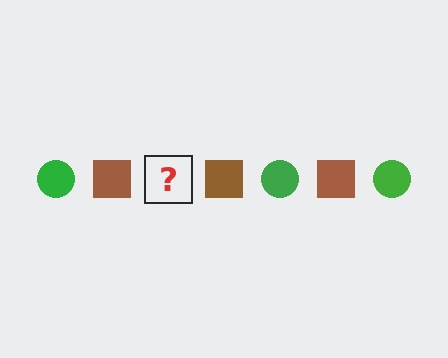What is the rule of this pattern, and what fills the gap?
The rule is that the pattern alternates between green circle and brown square. The gap should be filled with a green circle.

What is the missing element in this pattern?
The missing element is a green circle.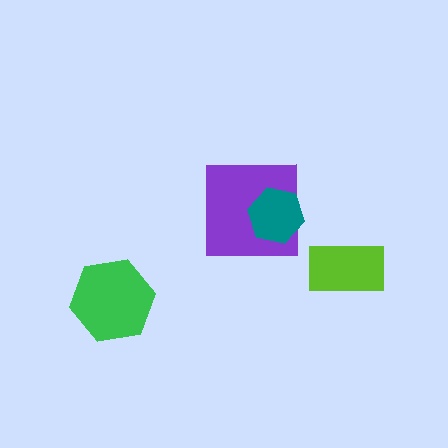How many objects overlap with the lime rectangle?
0 objects overlap with the lime rectangle.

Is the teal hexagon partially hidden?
No, no other shape covers it.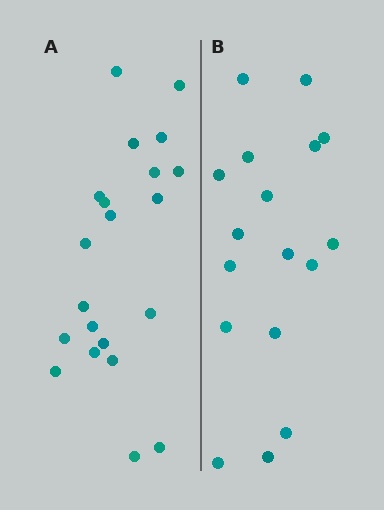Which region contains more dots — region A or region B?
Region A (the left region) has more dots.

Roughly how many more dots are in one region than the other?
Region A has about 4 more dots than region B.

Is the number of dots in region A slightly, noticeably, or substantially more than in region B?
Region A has only slightly more — the two regions are fairly close. The ratio is roughly 1.2 to 1.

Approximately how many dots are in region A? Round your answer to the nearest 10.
About 20 dots. (The exact count is 21, which rounds to 20.)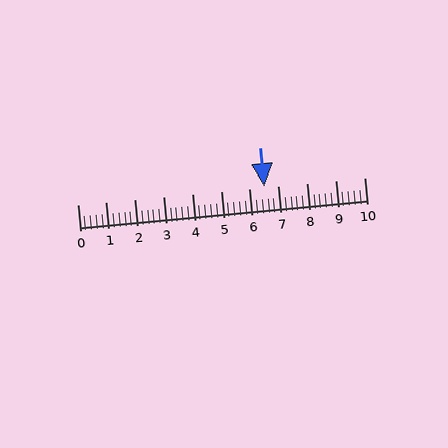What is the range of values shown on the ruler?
The ruler shows values from 0 to 10.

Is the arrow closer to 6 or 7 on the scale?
The arrow is closer to 7.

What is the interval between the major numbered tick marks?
The major tick marks are spaced 1 units apart.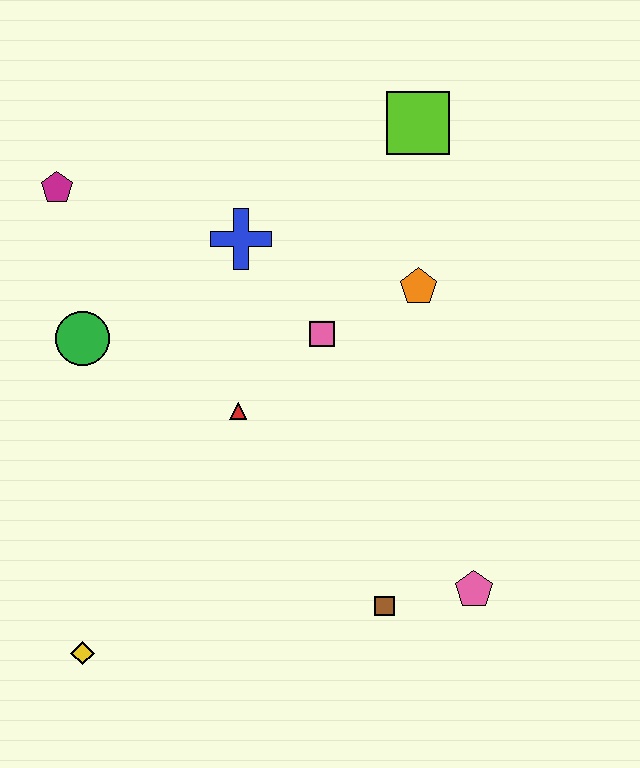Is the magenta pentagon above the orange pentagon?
Yes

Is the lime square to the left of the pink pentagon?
Yes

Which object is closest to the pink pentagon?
The brown square is closest to the pink pentagon.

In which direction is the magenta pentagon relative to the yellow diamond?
The magenta pentagon is above the yellow diamond.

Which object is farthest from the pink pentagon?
The magenta pentagon is farthest from the pink pentagon.